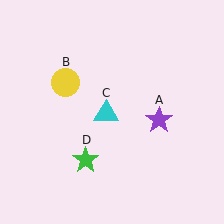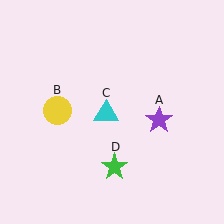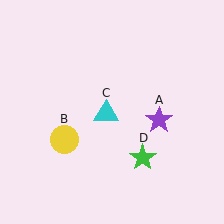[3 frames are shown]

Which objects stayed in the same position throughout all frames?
Purple star (object A) and cyan triangle (object C) remained stationary.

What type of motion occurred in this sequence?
The yellow circle (object B), green star (object D) rotated counterclockwise around the center of the scene.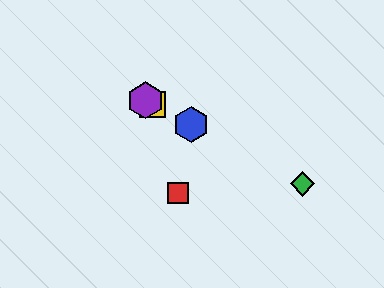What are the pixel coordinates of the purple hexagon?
The purple hexagon is at (145, 100).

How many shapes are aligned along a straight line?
4 shapes (the blue hexagon, the green diamond, the yellow square, the purple hexagon) are aligned along a straight line.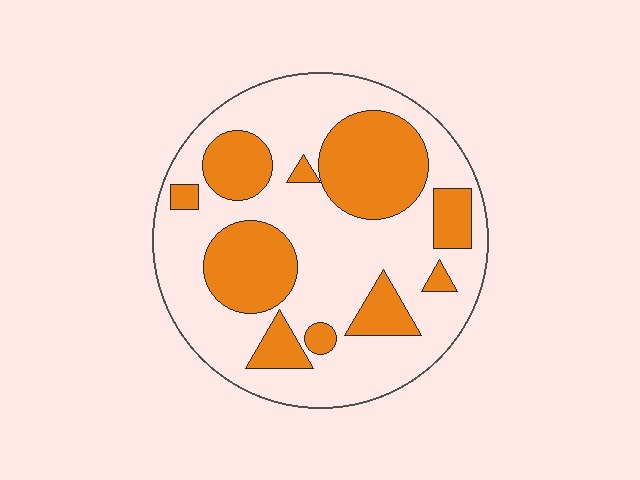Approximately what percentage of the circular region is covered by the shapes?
Approximately 35%.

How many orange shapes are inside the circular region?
10.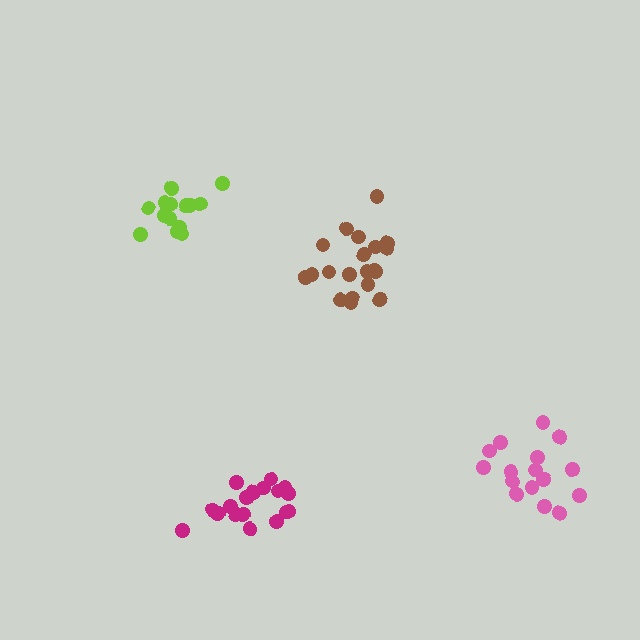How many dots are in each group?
Group 1: 14 dots, Group 2: 16 dots, Group 3: 18 dots, Group 4: 20 dots (68 total).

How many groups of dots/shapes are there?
There are 4 groups.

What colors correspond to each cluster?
The clusters are colored: lime, pink, magenta, brown.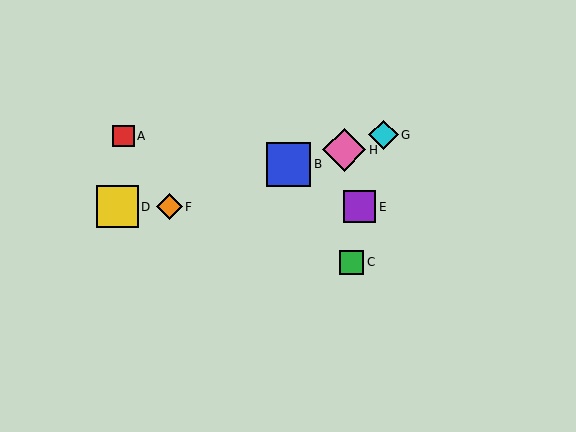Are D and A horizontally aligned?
No, D is at y≈207 and A is at y≈136.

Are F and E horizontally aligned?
Yes, both are at y≈207.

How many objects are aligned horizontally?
3 objects (D, E, F) are aligned horizontally.